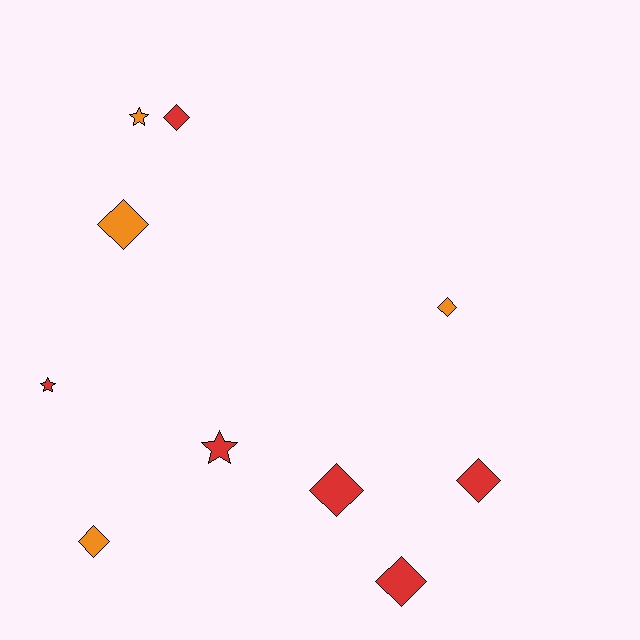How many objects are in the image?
There are 10 objects.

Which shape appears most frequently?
Diamond, with 7 objects.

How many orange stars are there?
There is 1 orange star.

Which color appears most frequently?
Red, with 6 objects.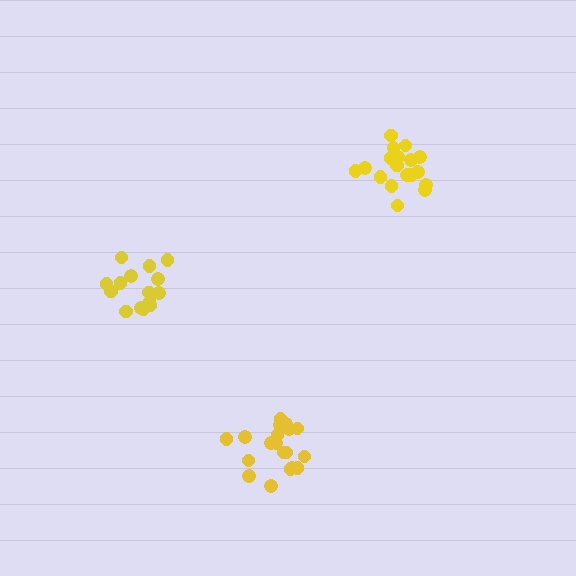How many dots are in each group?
Group 1: 18 dots, Group 2: 15 dots, Group 3: 19 dots (52 total).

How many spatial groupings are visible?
There are 3 spatial groupings.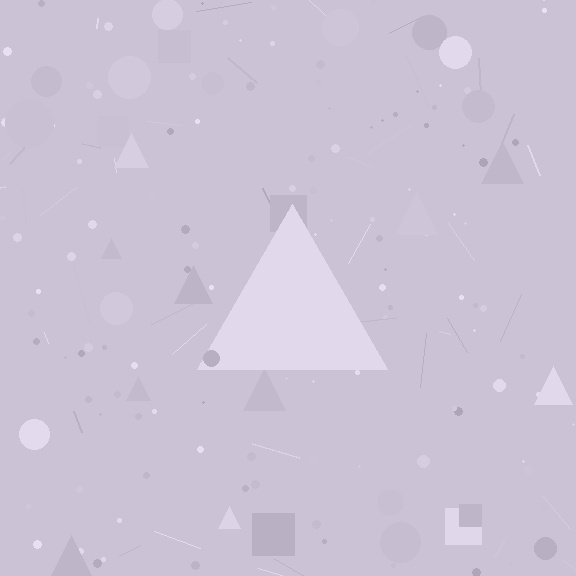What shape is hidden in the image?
A triangle is hidden in the image.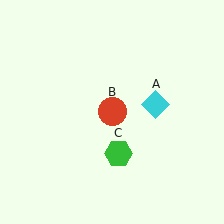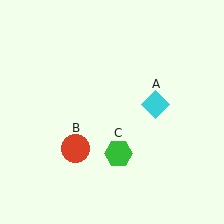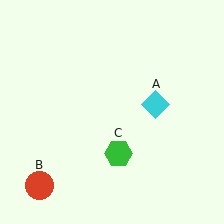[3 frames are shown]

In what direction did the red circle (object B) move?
The red circle (object B) moved down and to the left.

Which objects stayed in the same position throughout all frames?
Cyan diamond (object A) and green hexagon (object C) remained stationary.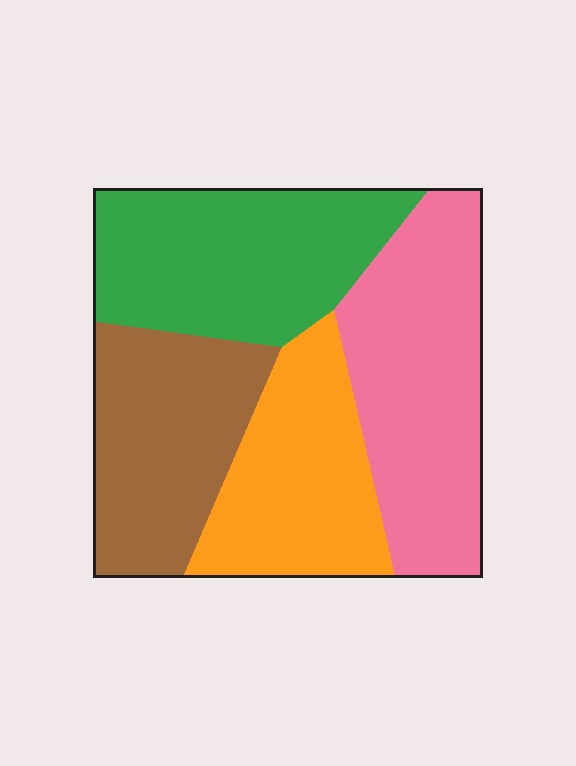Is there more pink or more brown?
Pink.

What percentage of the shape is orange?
Orange takes up about one fifth (1/5) of the shape.